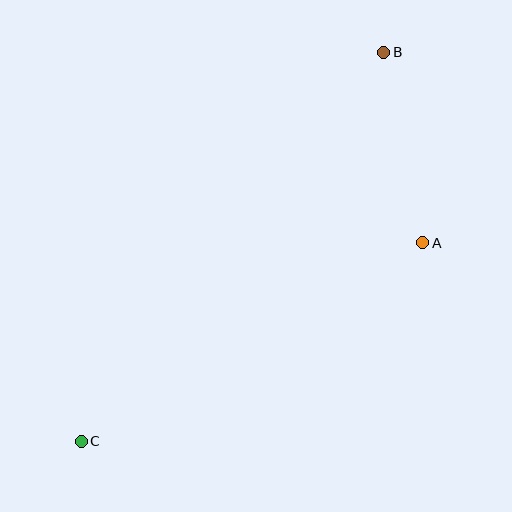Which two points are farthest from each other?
Points B and C are farthest from each other.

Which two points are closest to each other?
Points A and B are closest to each other.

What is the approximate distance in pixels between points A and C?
The distance between A and C is approximately 395 pixels.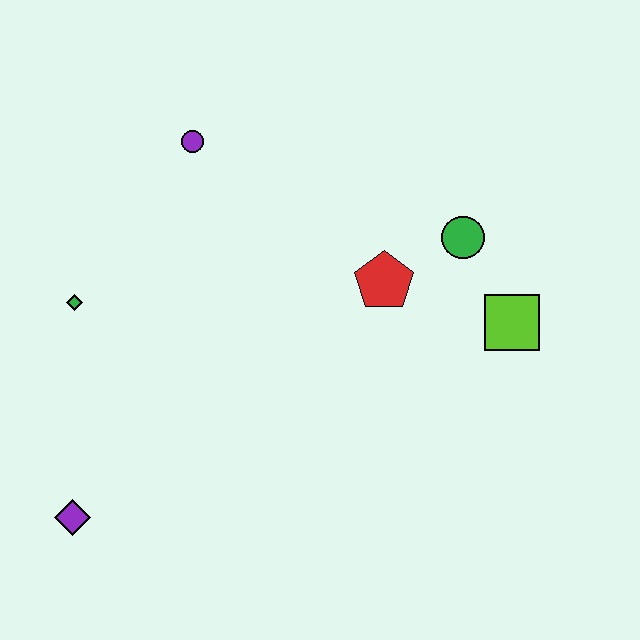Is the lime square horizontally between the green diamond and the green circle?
No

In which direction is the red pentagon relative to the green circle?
The red pentagon is to the left of the green circle.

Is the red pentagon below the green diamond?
No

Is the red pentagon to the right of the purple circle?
Yes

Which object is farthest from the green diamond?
The lime square is farthest from the green diamond.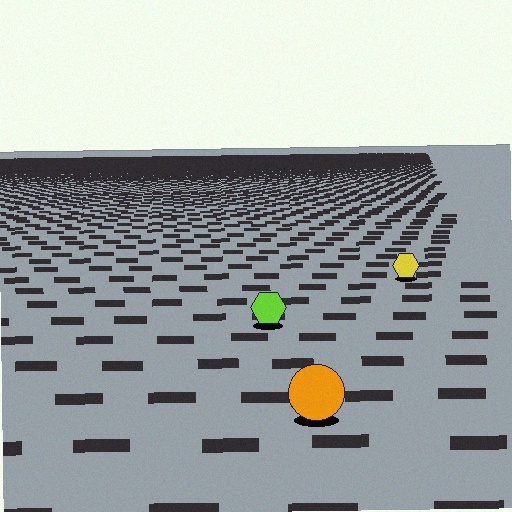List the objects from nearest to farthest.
From nearest to farthest: the orange circle, the lime hexagon, the yellow hexagon.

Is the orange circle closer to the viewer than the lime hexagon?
Yes. The orange circle is closer — you can tell from the texture gradient: the ground texture is coarser near it.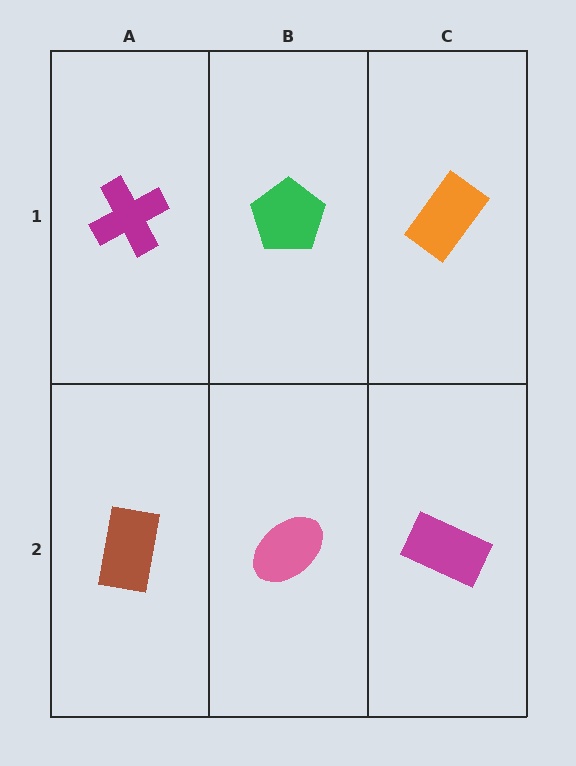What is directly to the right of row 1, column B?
An orange rectangle.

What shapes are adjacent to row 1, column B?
A pink ellipse (row 2, column B), a magenta cross (row 1, column A), an orange rectangle (row 1, column C).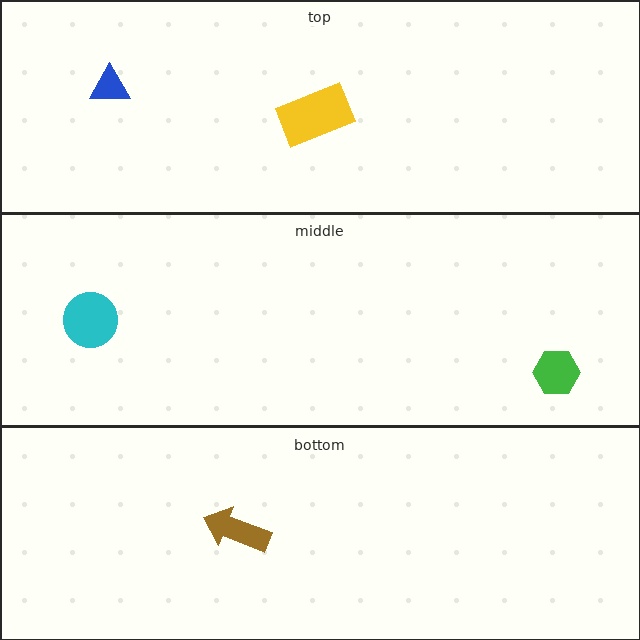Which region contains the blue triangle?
The top region.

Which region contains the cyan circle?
The middle region.